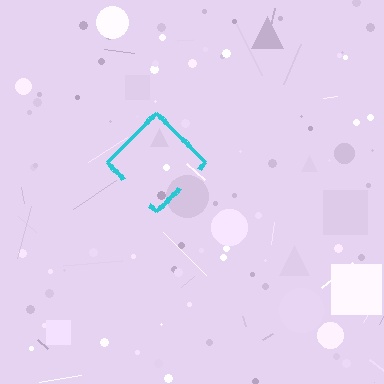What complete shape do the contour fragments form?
The contour fragments form a diamond.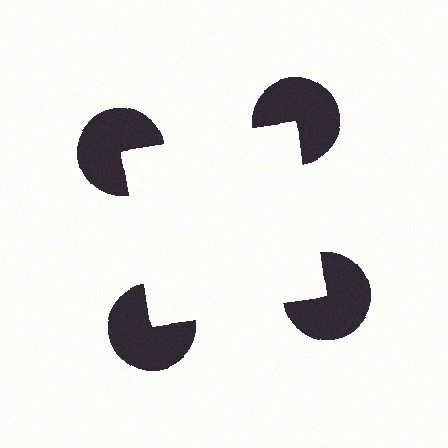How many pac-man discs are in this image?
There are 4 — one at each vertex of the illusory square.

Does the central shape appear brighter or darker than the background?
It typically appears slightly brighter than the background, even though no actual brightness change is drawn.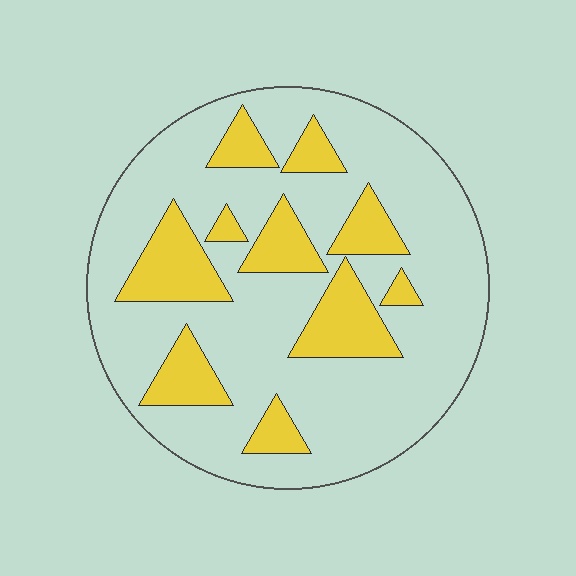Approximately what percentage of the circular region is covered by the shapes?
Approximately 25%.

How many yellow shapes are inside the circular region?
10.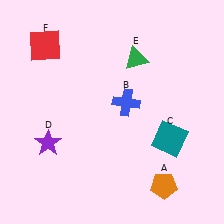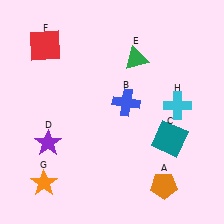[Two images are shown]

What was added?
An orange star (G), a cyan cross (H) were added in Image 2.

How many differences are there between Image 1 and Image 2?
There are 2 differences between the two images.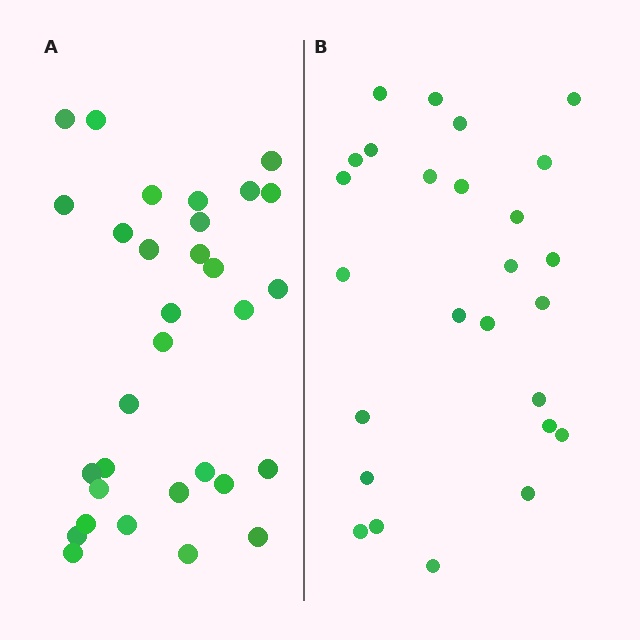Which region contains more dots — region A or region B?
Region A (the left region) has more dots.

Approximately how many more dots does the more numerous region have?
Region A has about 5 more dots than region B.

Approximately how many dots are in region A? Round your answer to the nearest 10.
About 30 dots. (The exact count is 31, which rounds to 30.)